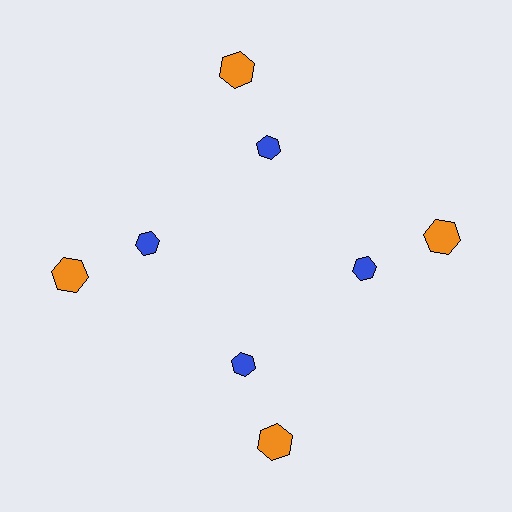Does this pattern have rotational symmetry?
Yes, this pattern has 4-fold rotational symmetry. It looks the same after rotating 90 degrees around the center.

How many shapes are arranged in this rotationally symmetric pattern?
There are 8 shapes, arranged in 4 groups of 2.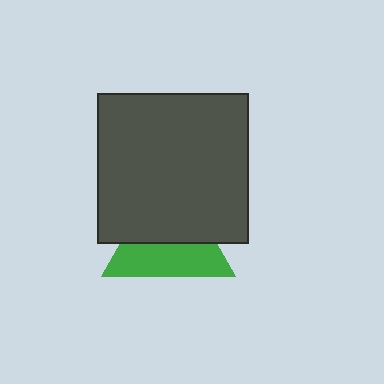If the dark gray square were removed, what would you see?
You would see the complete green triangle.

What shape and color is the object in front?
The object in front is a dark gray square.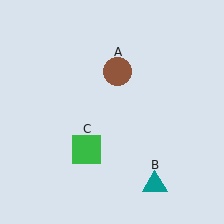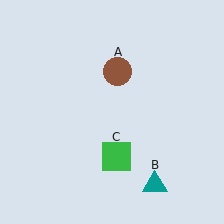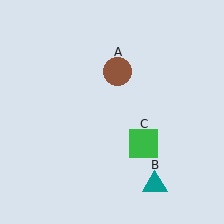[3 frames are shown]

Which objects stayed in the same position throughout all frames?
Brown circle (object A) and teal triangle (object B) remained stationary.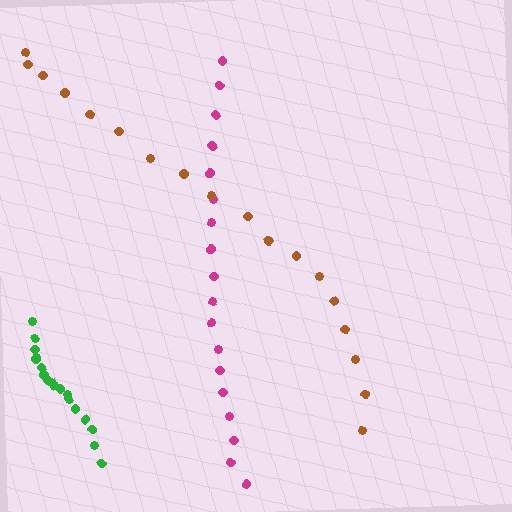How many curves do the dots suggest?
There are 3 distinct paths.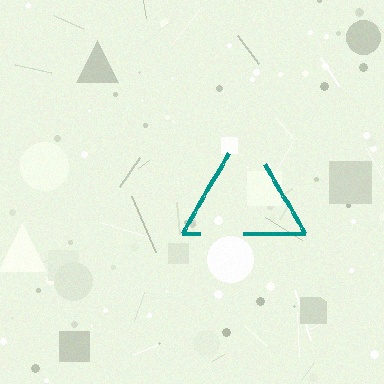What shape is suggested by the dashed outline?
The dashed outline suggests a triangle.